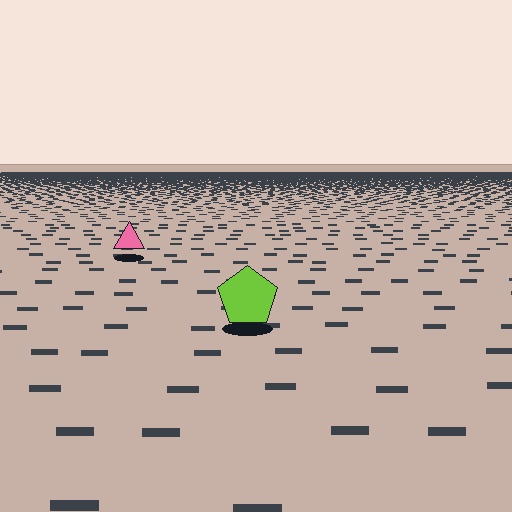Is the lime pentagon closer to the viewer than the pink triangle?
Yes. The lime pentagon is closer — you can tell from the texture gradient: the ground texture is coarser near it.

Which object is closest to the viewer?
The lime pentagon is closest. The texture marks near it are larger and more spread out.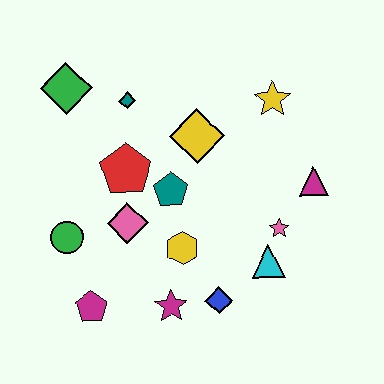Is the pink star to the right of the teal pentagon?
Yes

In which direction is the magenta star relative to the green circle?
The magenta star is to the right of the green circle.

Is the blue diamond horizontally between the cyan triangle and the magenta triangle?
No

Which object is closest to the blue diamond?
The magenta star is closest to the blue diamond.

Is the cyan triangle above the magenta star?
Yes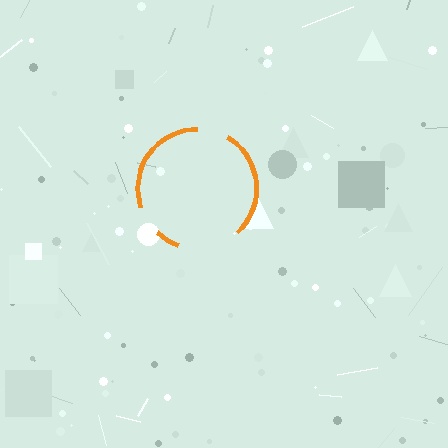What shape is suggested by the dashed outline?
The dashed outline suggests a circle.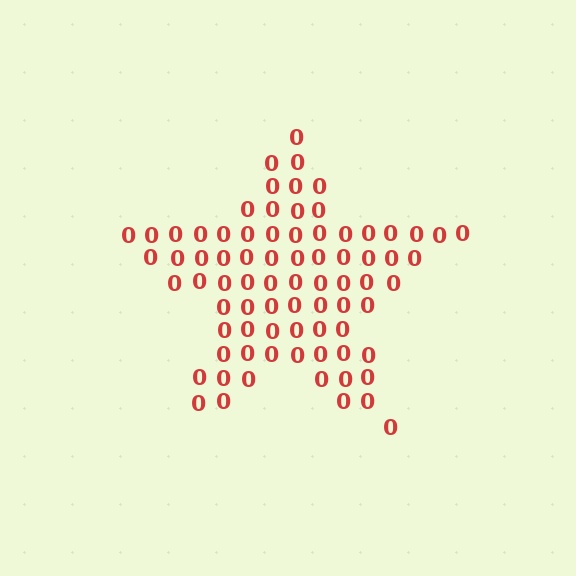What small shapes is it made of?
It is made of small digit 0's.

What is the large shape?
The large shape is a star.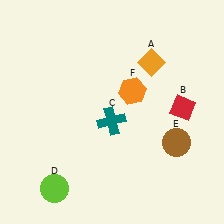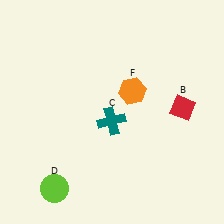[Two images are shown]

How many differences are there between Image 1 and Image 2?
There are 2 differences between the two images.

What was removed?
The orange diamond (A), the brown circle (E) were removed in Image 2.